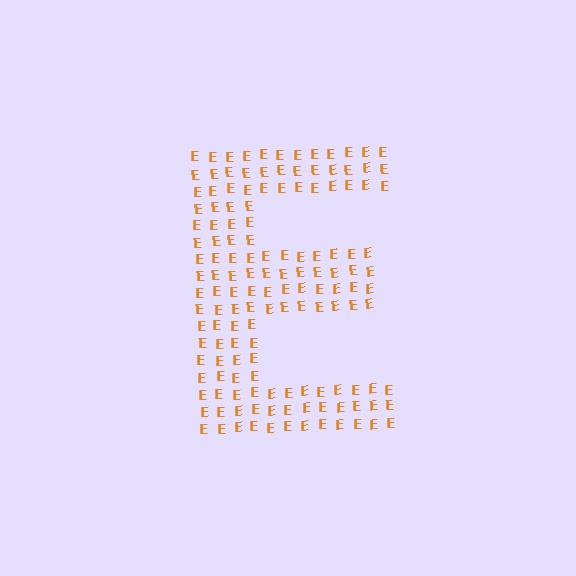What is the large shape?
The large shape is the letter E.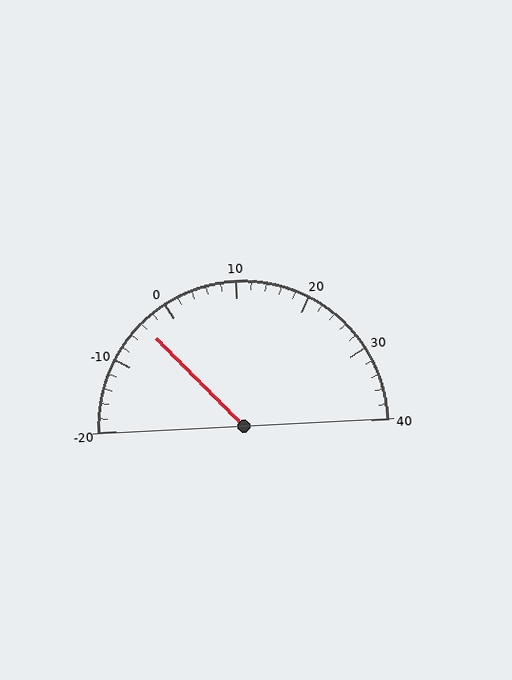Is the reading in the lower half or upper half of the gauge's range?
The reading is in the lower half of the range (-20 to 40).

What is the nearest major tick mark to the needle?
The nearest major tick mark is 0.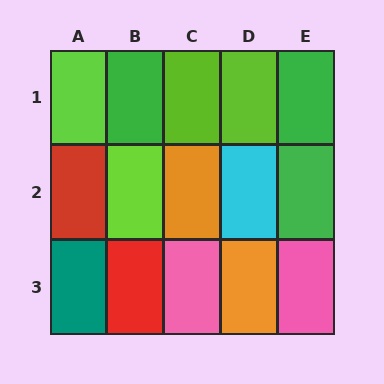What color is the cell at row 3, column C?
Pink.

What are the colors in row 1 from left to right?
Lime, green, lime, lime, green.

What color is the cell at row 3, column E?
Pink.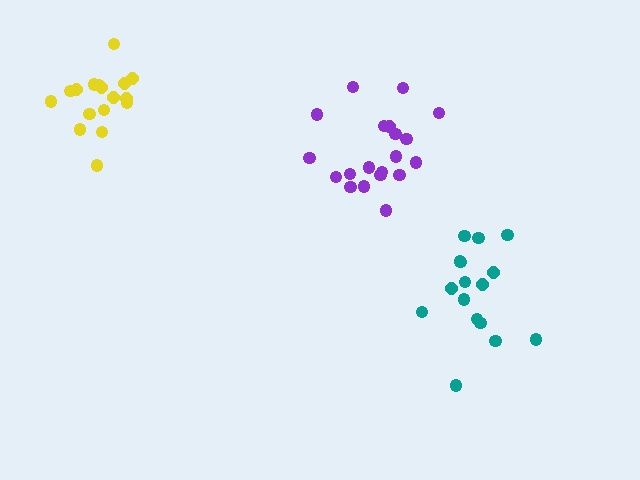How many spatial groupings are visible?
There are 3 spatial groupings.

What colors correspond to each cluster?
The clusters are colored: purple, teal, yellow.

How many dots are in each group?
Group 1: 20 dots, Group 2: 16 dots, Group 3: 17 dots (53 total).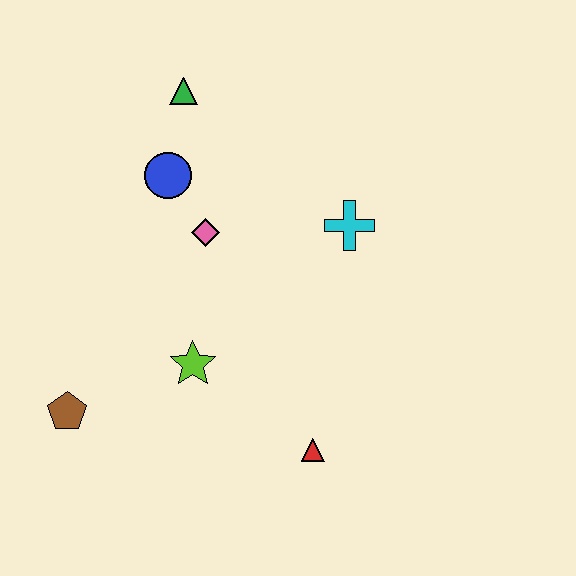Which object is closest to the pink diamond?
The blue circle is closest to the pink diamond.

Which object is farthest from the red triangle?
The green triangle is farthest from the red triangle.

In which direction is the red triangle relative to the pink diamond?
The red triangle is below the pink diamond.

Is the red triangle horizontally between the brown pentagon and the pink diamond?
No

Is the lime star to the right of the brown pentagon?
Yes